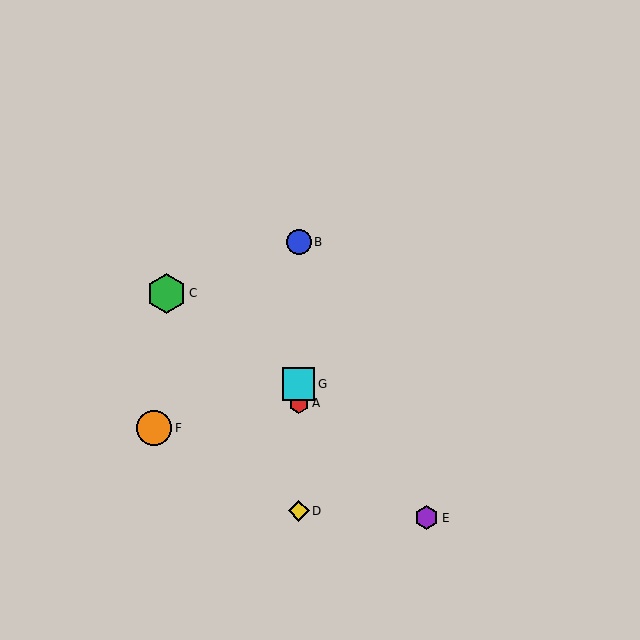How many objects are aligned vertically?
4 objects (A, B, D, G) are aligned vertically.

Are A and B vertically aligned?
Yes, both are at x≈299.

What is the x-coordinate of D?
Object D is at x≈299.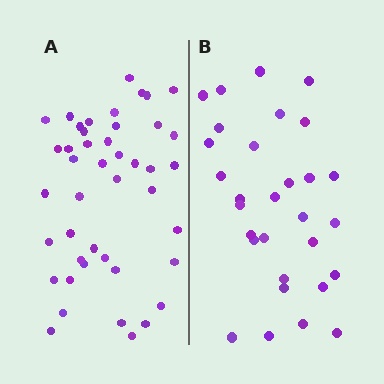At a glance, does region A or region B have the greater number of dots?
Region A (the left region) has more dots.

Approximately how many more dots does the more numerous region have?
Region A has approximately 15 more dots than region B.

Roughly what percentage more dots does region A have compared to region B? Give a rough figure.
About 45% more.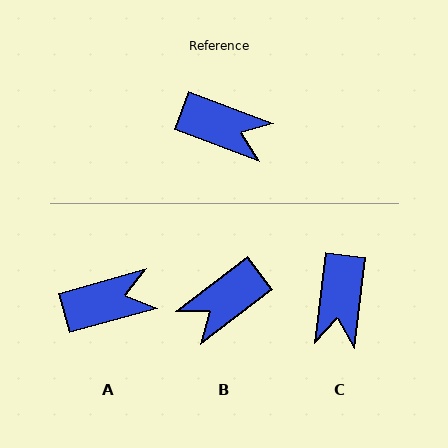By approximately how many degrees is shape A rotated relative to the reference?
Approximately 36 degrees counter-clockwise.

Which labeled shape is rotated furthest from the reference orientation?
B, about 122 degrees away.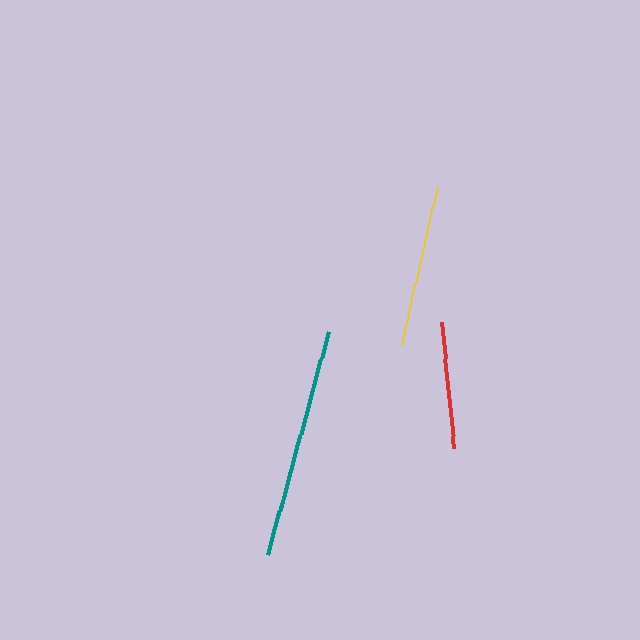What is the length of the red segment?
The red segment is approximately 127 pixels long.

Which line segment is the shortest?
The red line is the shortest at approximately 127 pixels.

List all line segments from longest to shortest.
From longest to shortest: teal, yellow, red.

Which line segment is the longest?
The teal line is the longest at approximately 231 pixels.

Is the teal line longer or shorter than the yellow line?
The teal line is longer than the yellow line.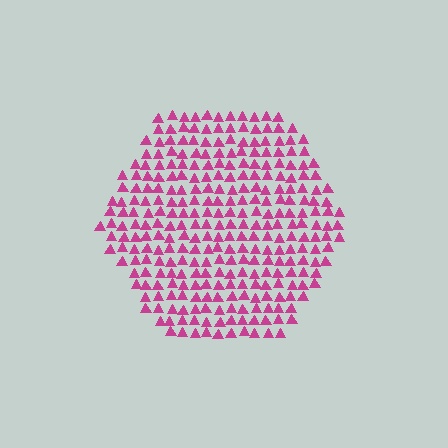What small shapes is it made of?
It is made of small triangles.